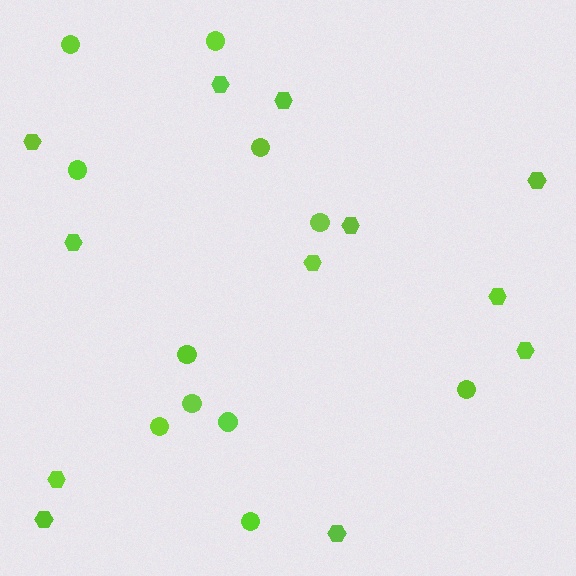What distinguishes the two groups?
There are 2 groups: one group of circles (11) and one group of hexagons (12).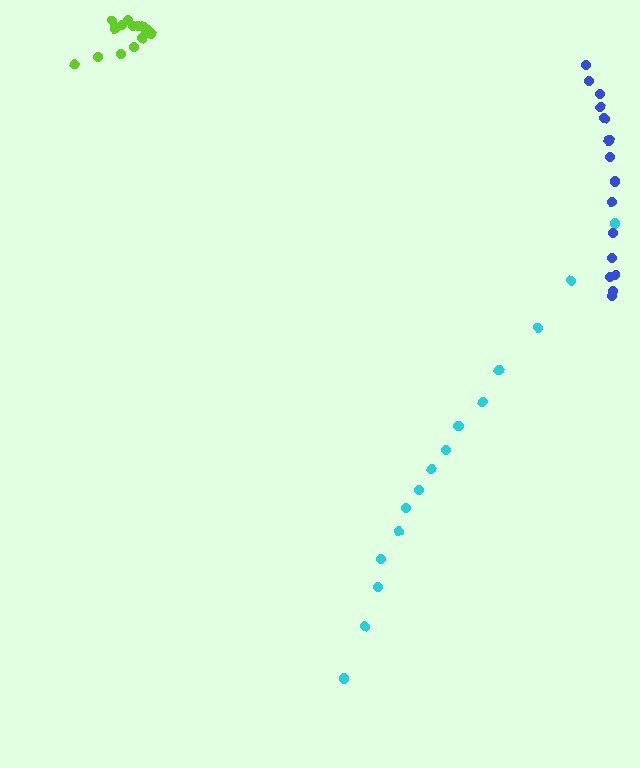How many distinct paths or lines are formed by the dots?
There are 3 distinct paths.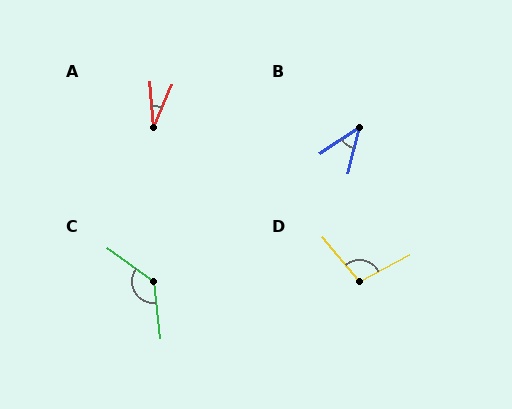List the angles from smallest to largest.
A (27°), B (42°), D (101°), C (133°).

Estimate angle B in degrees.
Approximately 42 degrees.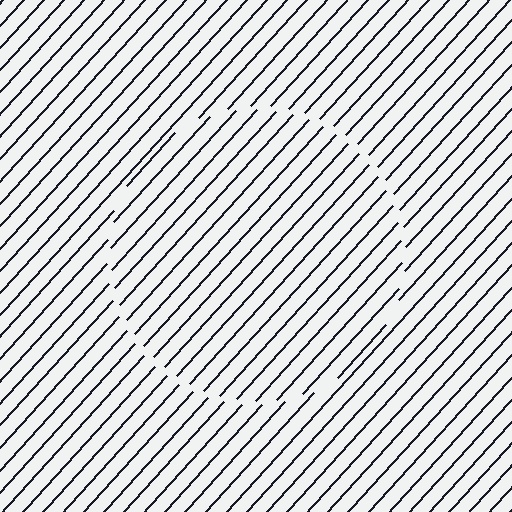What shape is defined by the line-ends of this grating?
An illusory circle. The interior of the shape contains the same grating, shifted by half a period — the contour is defined by the phase discontinuity where line-ends from the inner and outer gratings abut.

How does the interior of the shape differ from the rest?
The interior of the shape contains the same grating, shifted by half a period — the contour is defined by the phase discontinuity where line-ends from the inner and outer gratings abut.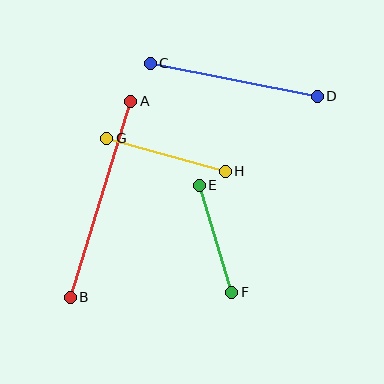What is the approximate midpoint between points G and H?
The midpoint is at approximately (166, 155) pixels.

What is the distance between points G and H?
The distance is approximately 123 pixels.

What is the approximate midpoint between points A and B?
The midpoint is at approximately (100, 199) pixels.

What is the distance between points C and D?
The distance is approximately 170 pixels.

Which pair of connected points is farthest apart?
Points A and B are farthest apart.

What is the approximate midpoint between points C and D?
The midpoint is at approximately (234, 80) pixels.